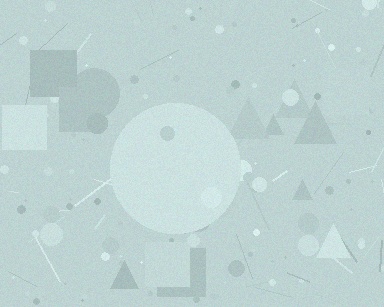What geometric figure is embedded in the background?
A circle is embedded in the background.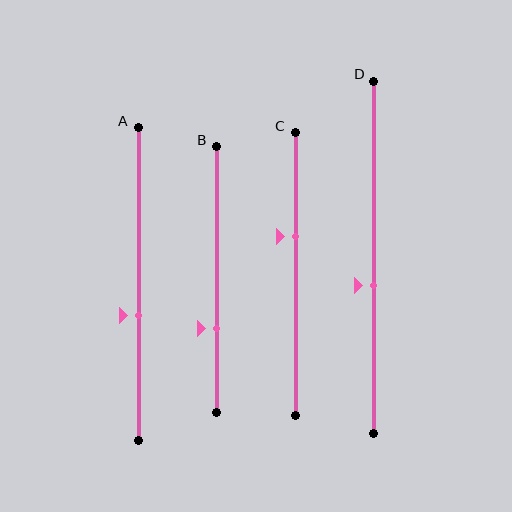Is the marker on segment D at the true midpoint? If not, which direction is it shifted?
No, the marker on segment D is shifted downward by about 8% of the segment length.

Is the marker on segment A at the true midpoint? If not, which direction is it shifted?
No, the marker on segment A is shifted downward by about 10% of the segment length.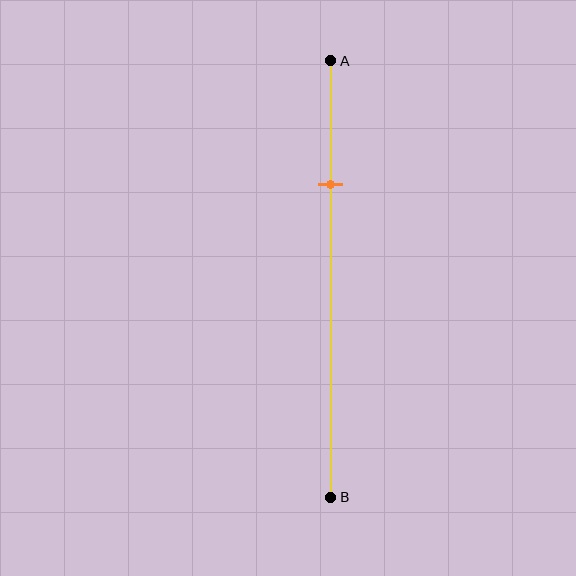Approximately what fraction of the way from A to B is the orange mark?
The orange mark is approximately 30% of the way from A to B.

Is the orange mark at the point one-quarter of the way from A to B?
No, the mark is at about 30% from A, not at the 25% one-quarter point.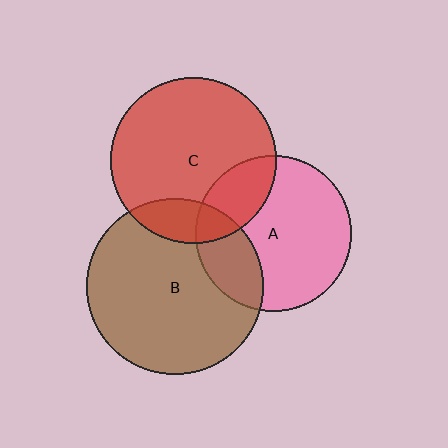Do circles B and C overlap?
Yes.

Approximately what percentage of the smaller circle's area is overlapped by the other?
Approximately 15%.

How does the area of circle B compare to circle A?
Approximately 1.3 times.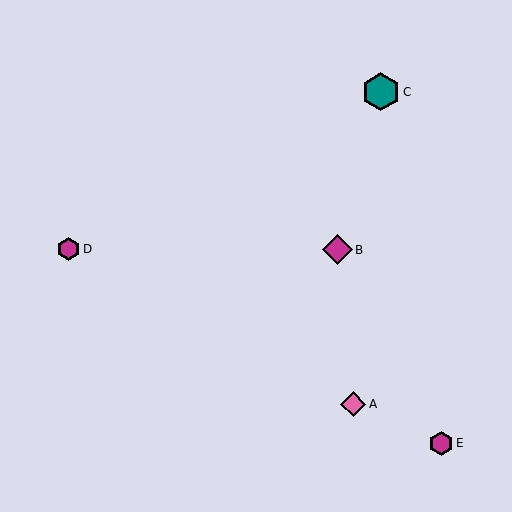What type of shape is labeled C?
Shape C is a teal hexagon.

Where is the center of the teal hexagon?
The center of the teal hexagon is at (381, 92).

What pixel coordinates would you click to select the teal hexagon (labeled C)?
Click at (381, 92) to select the teal hexagon C.